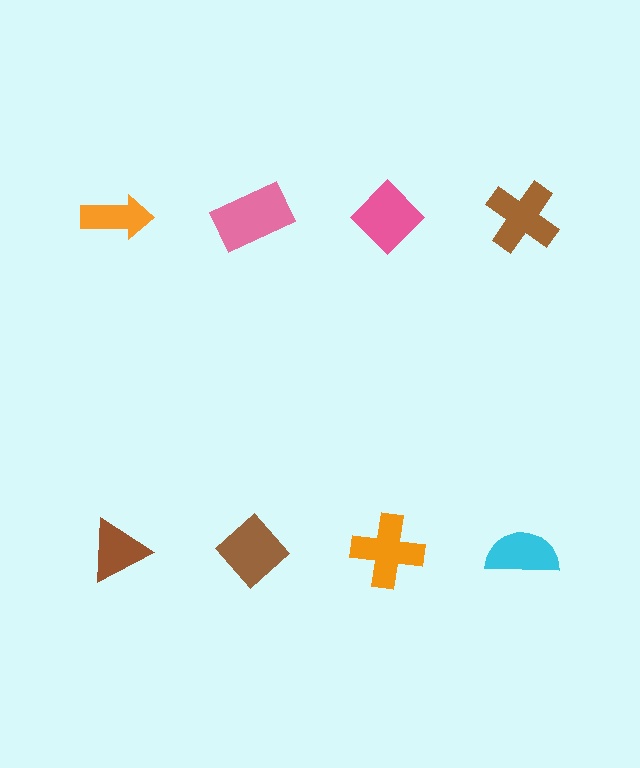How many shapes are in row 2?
4 shapes.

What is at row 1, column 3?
A pink diamond.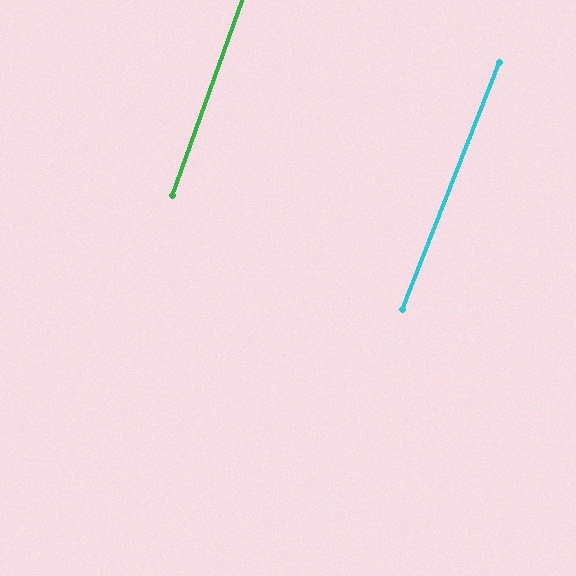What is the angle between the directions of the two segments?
Approximately 2 degrees.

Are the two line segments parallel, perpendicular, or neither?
Parallel — their directions differ by only 1.7°.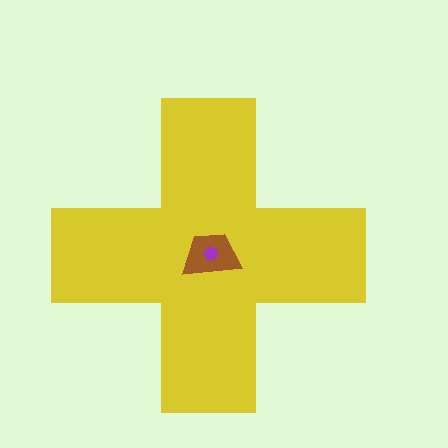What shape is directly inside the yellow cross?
The brown trapezoid.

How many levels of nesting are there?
3.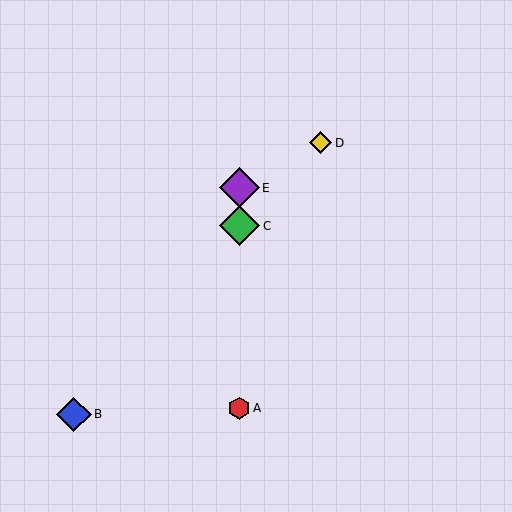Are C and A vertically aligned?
Yes, both are at x≈239.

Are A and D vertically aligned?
No, A is at x≈239 and D is at x≈321.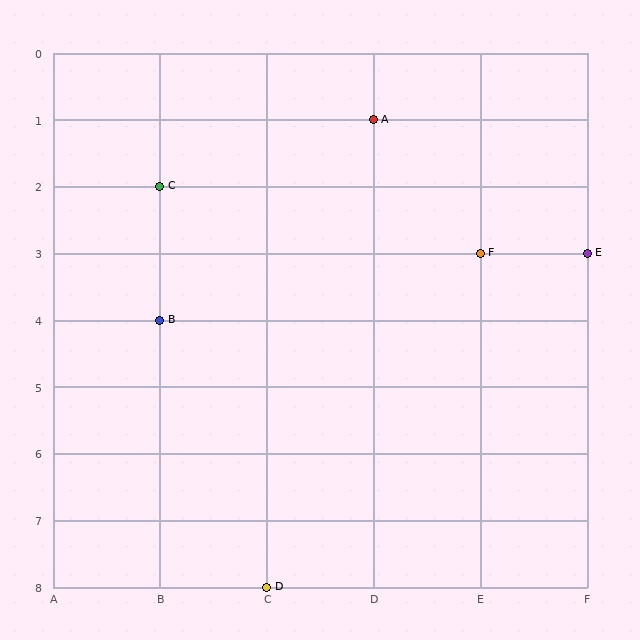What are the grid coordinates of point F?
Point F is at grid coordinates (E, 3).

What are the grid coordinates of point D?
Point D is at grid coordinates (C, 8).